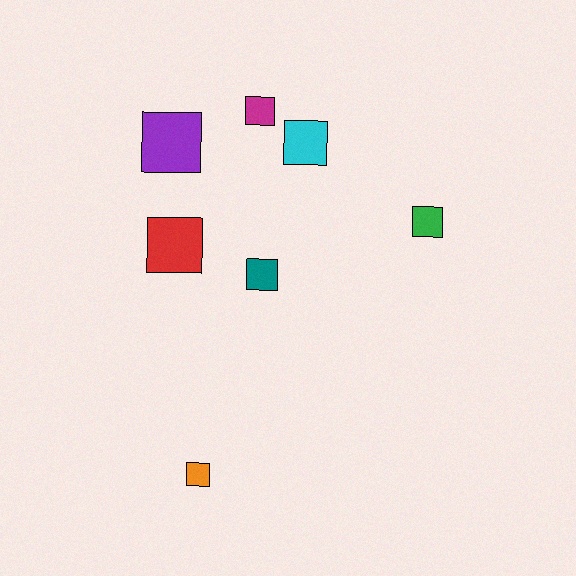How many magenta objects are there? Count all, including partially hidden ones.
There is 1 magenta object.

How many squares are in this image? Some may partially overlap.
There are 7 squares.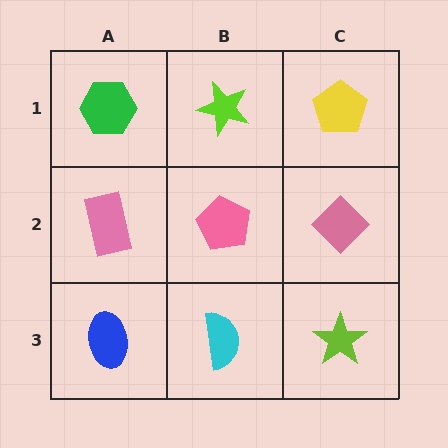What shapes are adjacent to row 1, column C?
A pink diamond (row 2, column C), a lime star (row 1, column B).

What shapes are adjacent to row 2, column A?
A green hexagon (row 1, column A), a blue ellipse (row 3, column A), a pink pentagon (row 2, column B).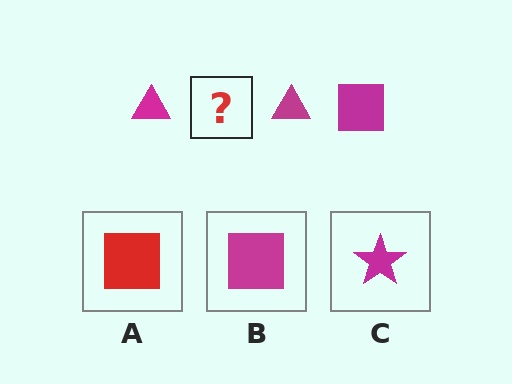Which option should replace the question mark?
Option B.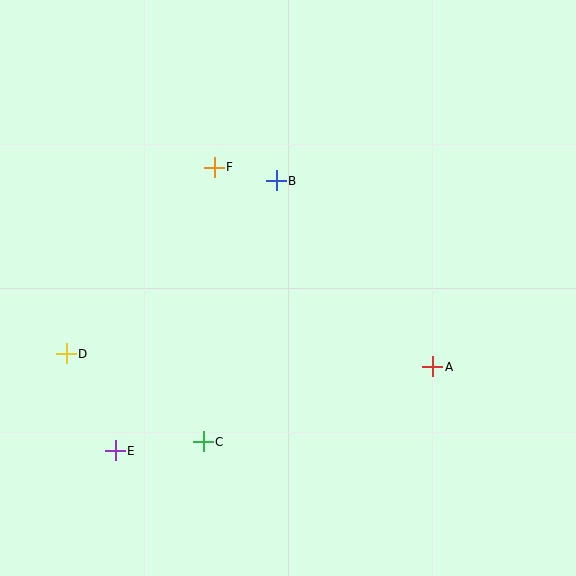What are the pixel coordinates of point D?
Point D is at (66, 354).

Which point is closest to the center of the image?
Point B at (276, 181) is closest to the center.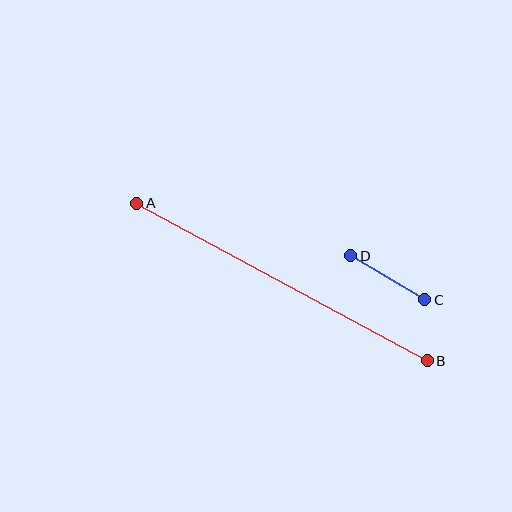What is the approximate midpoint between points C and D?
The midpoint is at approximately (388, 278) pixels.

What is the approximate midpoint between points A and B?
The midpoint is at approximately (282, 282) pixels.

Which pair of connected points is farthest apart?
Points A and B are farthest apart.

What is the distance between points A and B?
The distance is approximately 331 pixels.